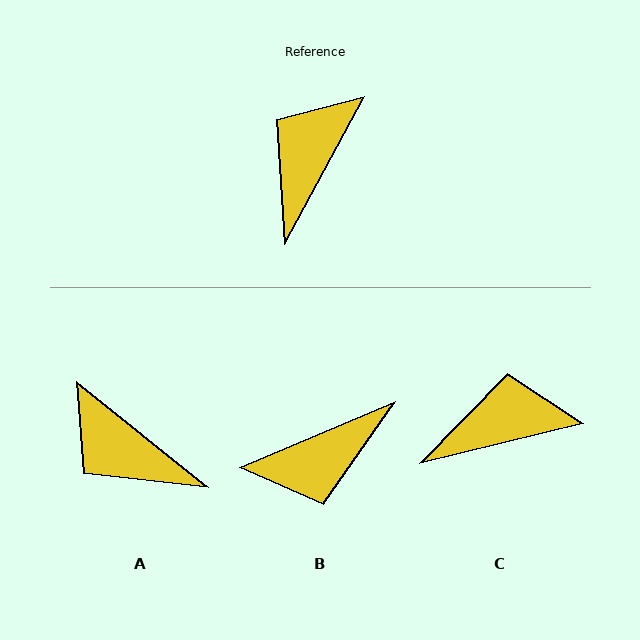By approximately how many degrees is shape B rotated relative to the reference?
Approximately 141 degrees counter-clockwise.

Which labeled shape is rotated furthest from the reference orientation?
B, about 141 degrees away.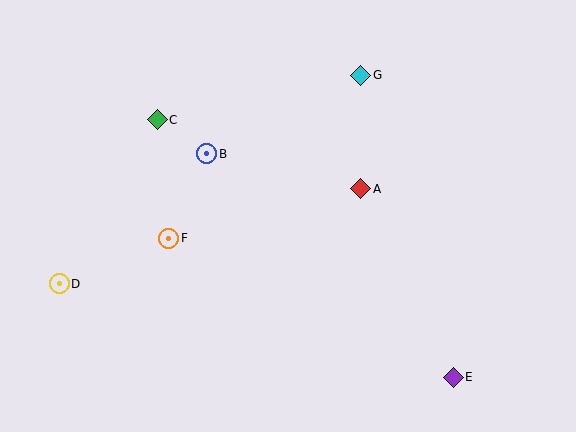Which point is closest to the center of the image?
Point A at (361, 189) is closest to the center.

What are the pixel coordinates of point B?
Point B is at (206, 154).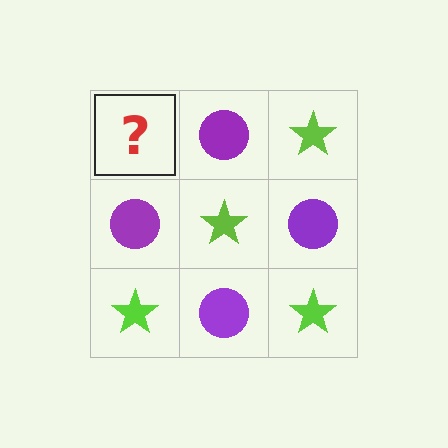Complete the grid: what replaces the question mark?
The question mark should be replaced with a lime star.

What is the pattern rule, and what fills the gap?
The rule is that it alternates lime star and purple circle in a checkerboard pattern. The gap should be filled with a lime star.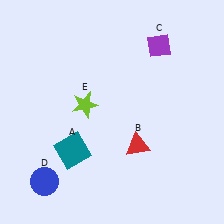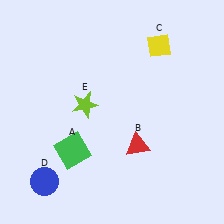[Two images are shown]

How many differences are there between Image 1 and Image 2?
There are 2 differences between the two images.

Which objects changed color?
A changed from teal to green. C changed from purple to yellow.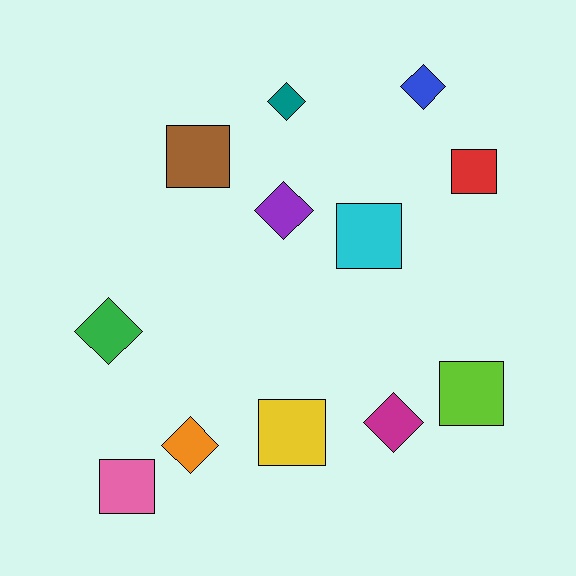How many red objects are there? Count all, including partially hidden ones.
There is 1 red object.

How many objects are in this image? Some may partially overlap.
There are 12 objects.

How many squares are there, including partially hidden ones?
There are 6 squares.